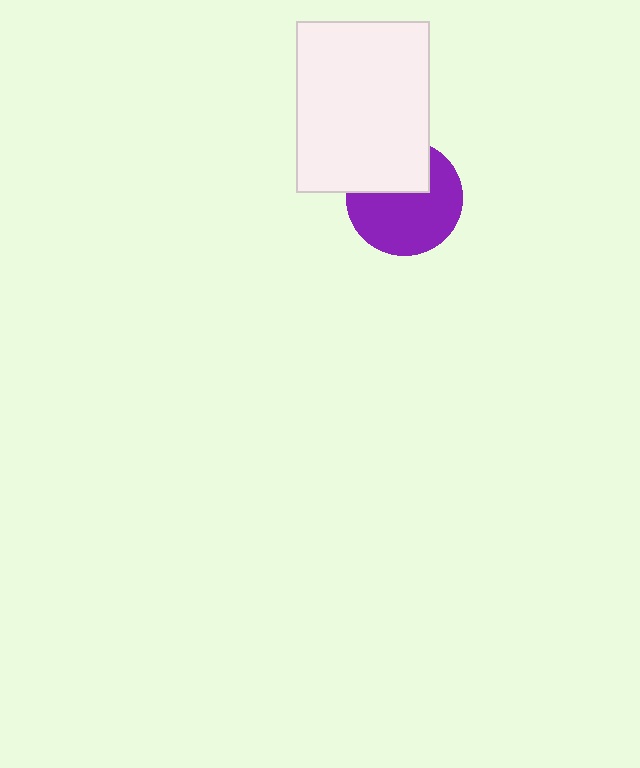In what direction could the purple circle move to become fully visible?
The purple circle could move down. That would shift it out from behind the white rectangle entirely.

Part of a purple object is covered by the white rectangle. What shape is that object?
It is a circle.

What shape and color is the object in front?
The object in front is a white rectangle.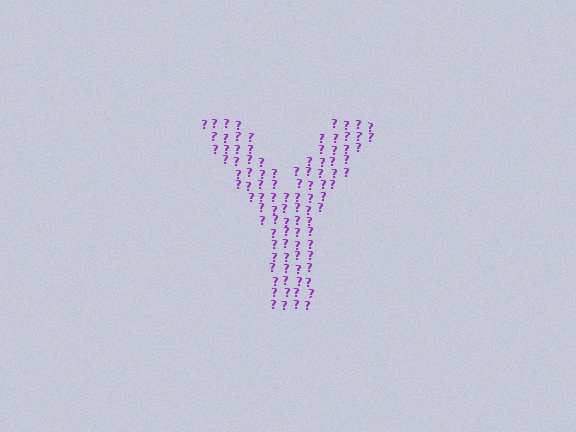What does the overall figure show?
The overall figure shows the letter Y.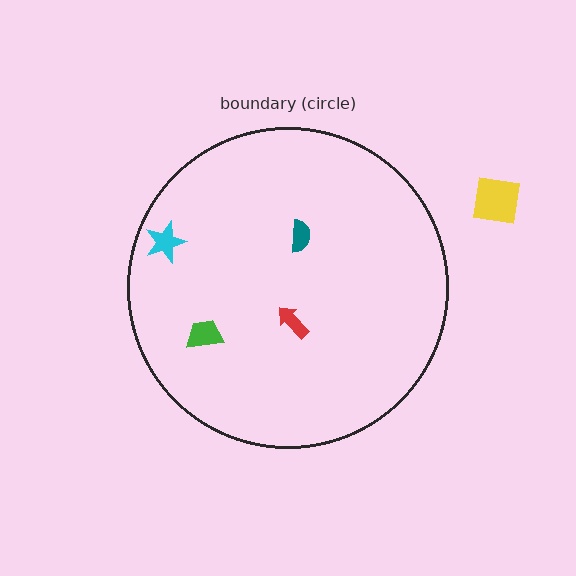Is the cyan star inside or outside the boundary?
Inside.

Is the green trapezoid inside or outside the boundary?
Inside.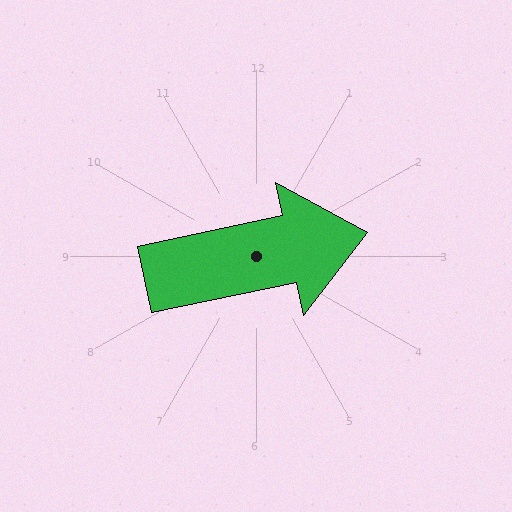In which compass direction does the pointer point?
East.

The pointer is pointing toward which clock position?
Roughly 3 o'clock.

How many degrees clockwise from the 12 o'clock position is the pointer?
Approximately 78 degrees.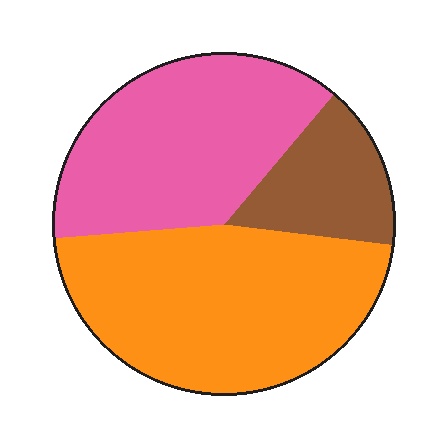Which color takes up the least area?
Brown, at roughly 15%.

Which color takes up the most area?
Orange, at roughly 45%.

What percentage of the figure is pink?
Pink takes up between a third and a half of the figure.